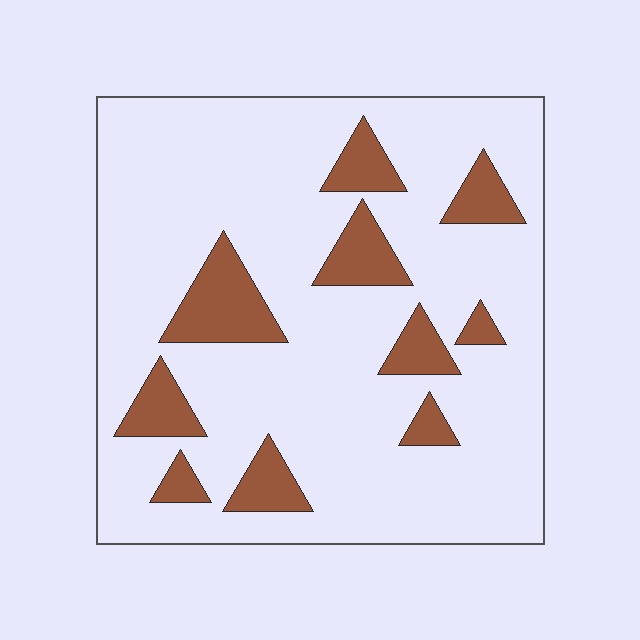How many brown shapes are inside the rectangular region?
10.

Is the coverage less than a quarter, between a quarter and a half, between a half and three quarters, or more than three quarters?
Less than a quarter.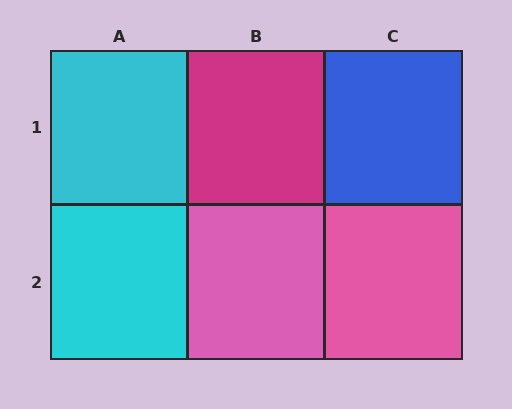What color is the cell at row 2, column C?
Pink.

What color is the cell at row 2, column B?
Pink.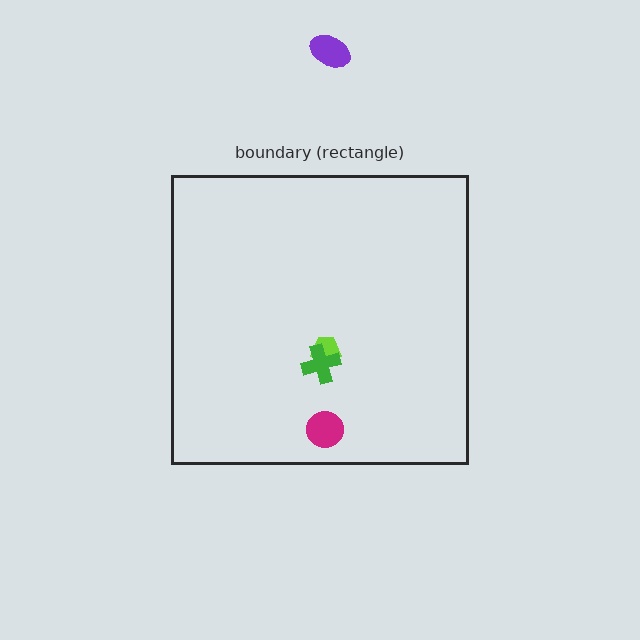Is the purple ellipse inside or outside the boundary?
Outside.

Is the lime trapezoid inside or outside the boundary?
Inside.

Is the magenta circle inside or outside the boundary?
Inside.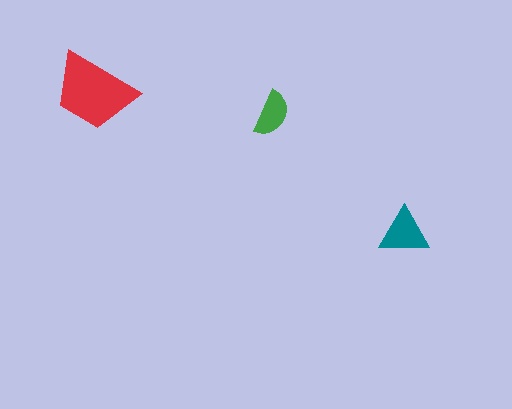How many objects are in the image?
There are 3 objects in the image.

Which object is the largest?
The red trapezoid.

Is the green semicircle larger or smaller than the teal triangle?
Smaller.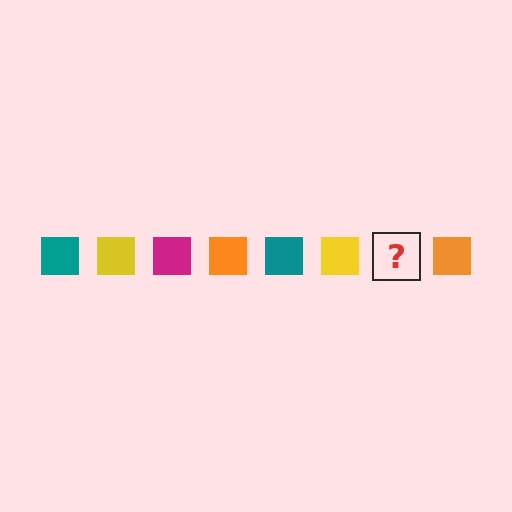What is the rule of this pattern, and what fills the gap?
The rule is that the pattern cycles through teal, yellow, magenta, orange squares. The gap should be filled with a magenta square.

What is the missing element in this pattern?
The missing element is a magenta square.